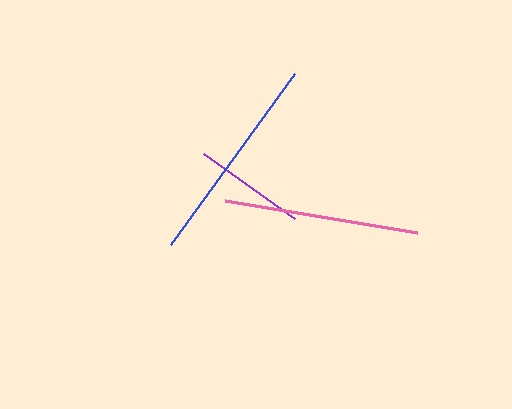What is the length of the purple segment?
The purple segment is approximately 111 pixels long.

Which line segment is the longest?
The blue line is the longest at approximately 211 pixels.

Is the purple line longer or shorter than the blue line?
The blue line is longer than the purple line.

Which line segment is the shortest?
The purple line is the shortest at approximately 111 pixels.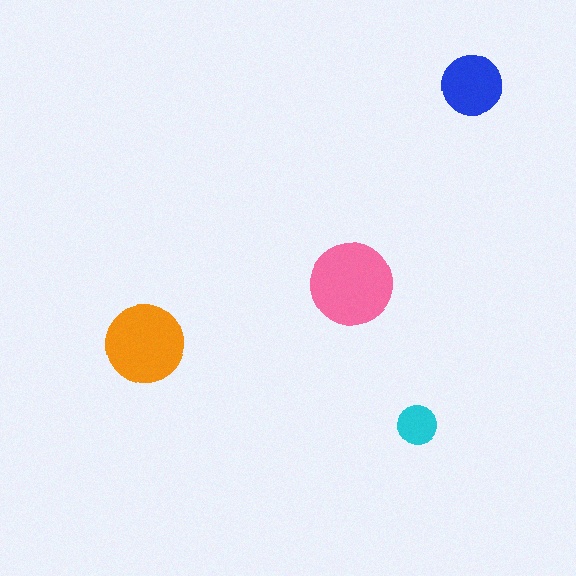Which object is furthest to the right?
The blue circle is rightmost.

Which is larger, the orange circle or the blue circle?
The orange one.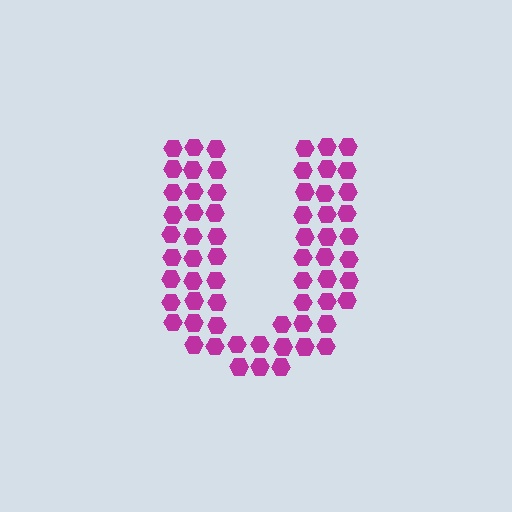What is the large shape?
The large shape is the letter U.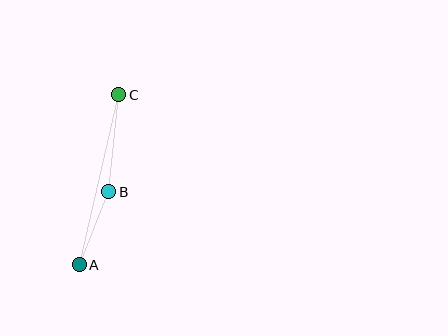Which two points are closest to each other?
Points A and B are closest to each other.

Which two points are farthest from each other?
Points A and C are farthest from each other.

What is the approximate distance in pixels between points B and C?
The distance between B and C is approximately 97 pixels.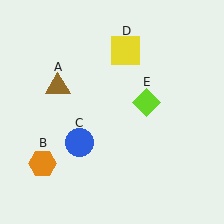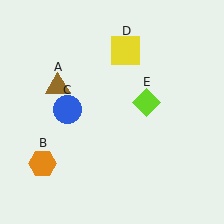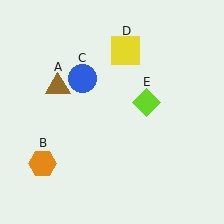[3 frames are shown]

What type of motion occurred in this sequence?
The blue circle (object C) rotated clockwise around the center of the scene.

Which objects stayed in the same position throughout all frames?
Brown triangle (object A) and orange hexagon (object B) and yellow square (object D) and lime diamond (object E) remained stationary.